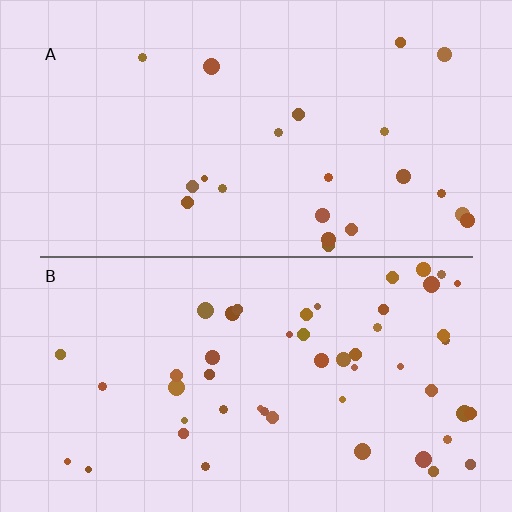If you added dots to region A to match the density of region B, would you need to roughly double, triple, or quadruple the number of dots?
Approximately double.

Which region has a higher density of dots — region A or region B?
B (the bottom).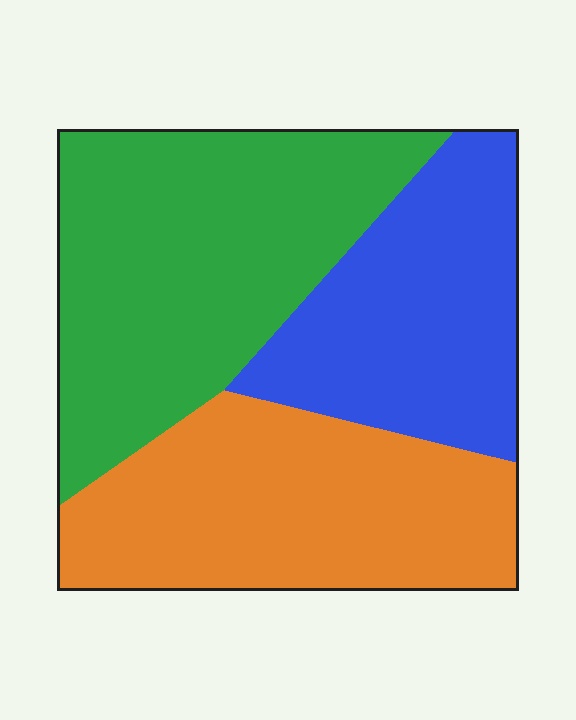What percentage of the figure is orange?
Orange takes up between a third and a half of the figure.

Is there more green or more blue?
Green.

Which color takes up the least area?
Blue, at roughly 25%.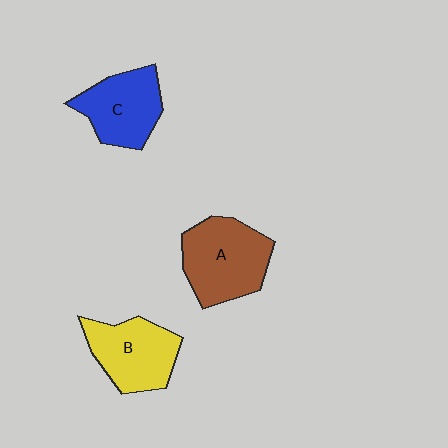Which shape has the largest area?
Shape A (brown).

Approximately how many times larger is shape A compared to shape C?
Approximately 1.2 times.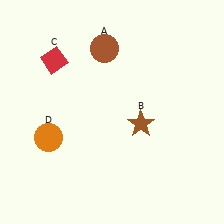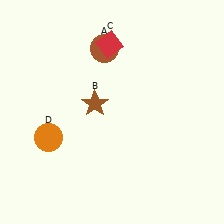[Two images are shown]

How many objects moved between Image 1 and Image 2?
2 objects moved between the two images.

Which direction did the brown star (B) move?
The brown star (B) moved left.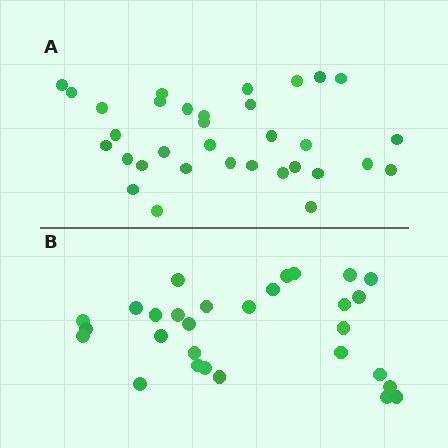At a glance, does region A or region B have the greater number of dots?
Region A (the top region) has more dots.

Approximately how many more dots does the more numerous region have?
Region A has about 4 more dots than region B.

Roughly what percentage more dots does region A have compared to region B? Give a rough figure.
About 15% more.